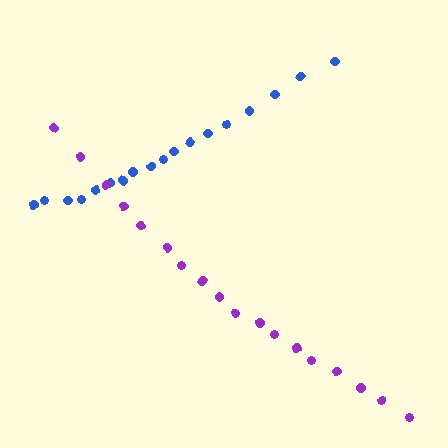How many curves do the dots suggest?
There are 2 distinct paths.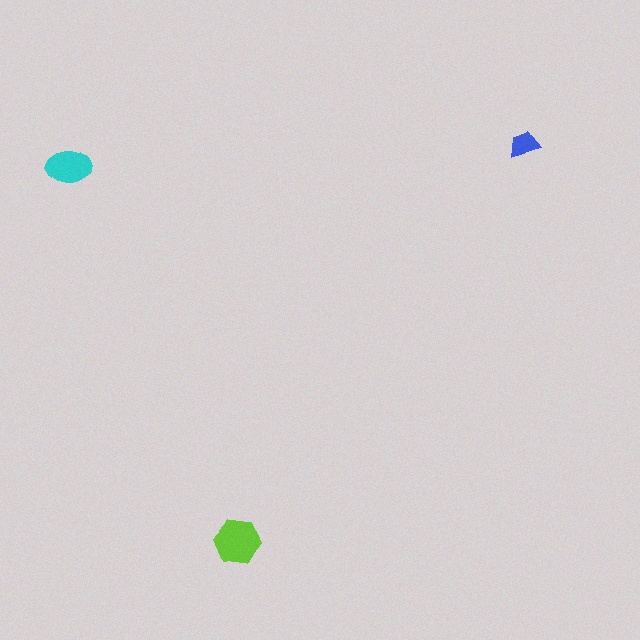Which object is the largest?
The lime hexagon.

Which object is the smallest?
The blue trapezoid.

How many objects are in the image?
There are 3 objects in the image.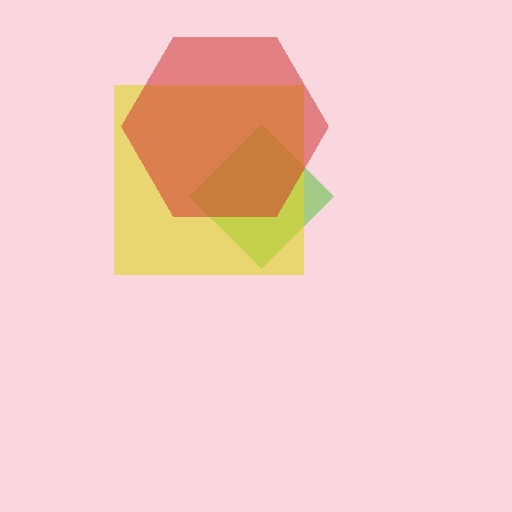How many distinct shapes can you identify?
There are 3 distinct shapes: a lime diamond, a yellow square, a red hexagon.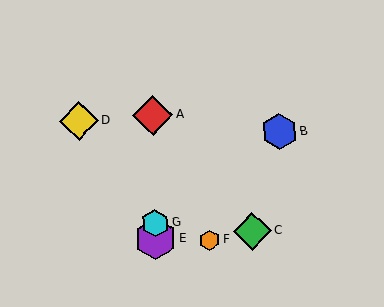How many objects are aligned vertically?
3 objects (A, E, G) are aligned vertically.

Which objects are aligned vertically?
Objects A, E, G are aligned vertically.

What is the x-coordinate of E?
Object E is at x≈155.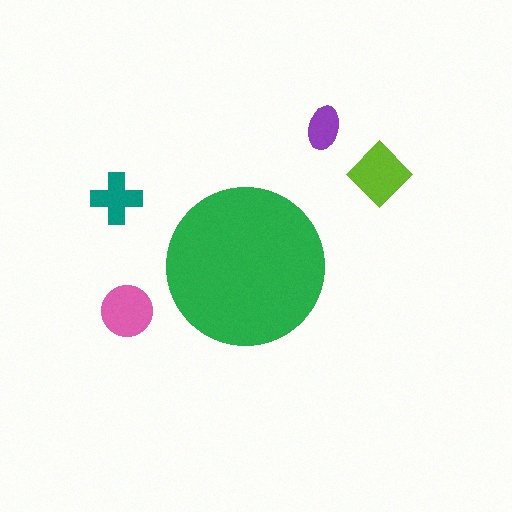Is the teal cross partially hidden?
No, the teal cross is fully visible.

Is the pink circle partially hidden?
No, the pink circle is fully visible.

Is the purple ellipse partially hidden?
No, the purple ellipse is fully visible.